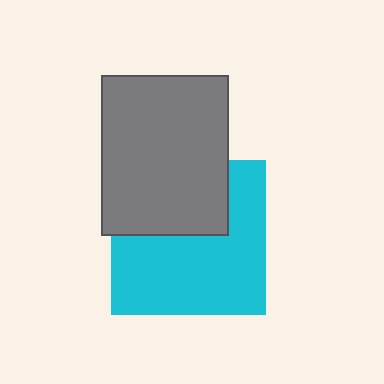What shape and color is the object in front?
The object in front is a gray rectangle.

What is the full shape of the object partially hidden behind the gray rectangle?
The partially hidden object is a cyan square.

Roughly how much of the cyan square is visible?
About half of it is visible (roughly 63%).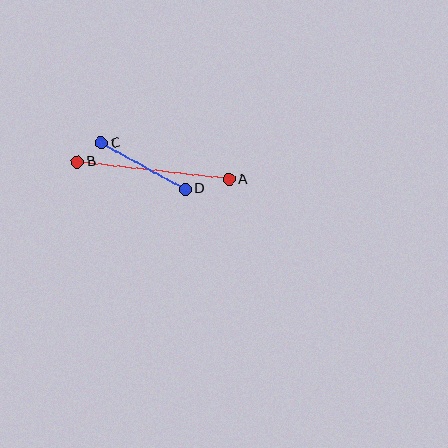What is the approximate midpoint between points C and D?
The midpoint is at approximately (143, 166) pixels.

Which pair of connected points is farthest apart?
Points A and B are farthest apart.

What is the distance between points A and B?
The distance is approximately 152 pixels.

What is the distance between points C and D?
The distance is approximately 96 pixels.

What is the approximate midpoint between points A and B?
The midpoint is at approximately (153, 170) pixels.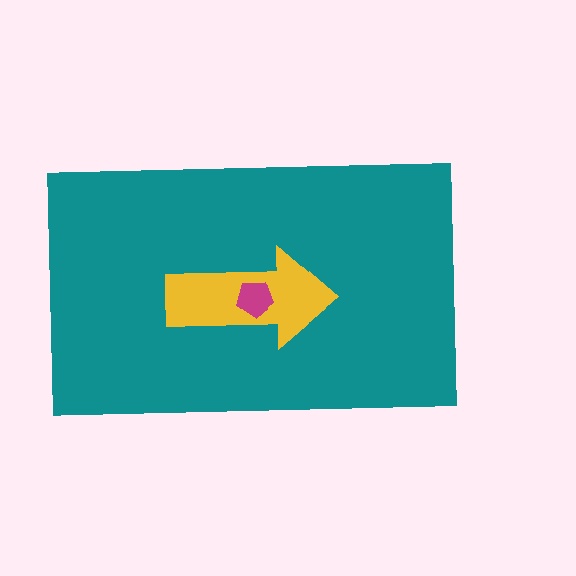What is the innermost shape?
The magenta pentagon.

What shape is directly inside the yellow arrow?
The magenta pentagon.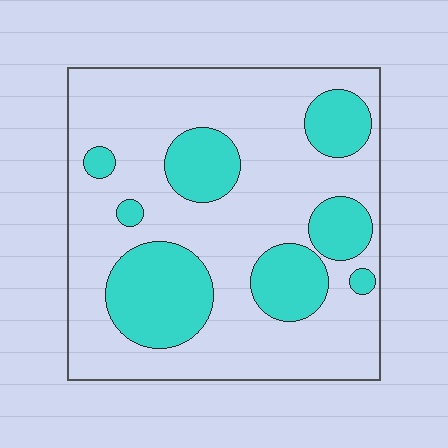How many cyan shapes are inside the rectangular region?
8.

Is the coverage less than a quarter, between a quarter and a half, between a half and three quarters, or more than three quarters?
Between a quarter and a half.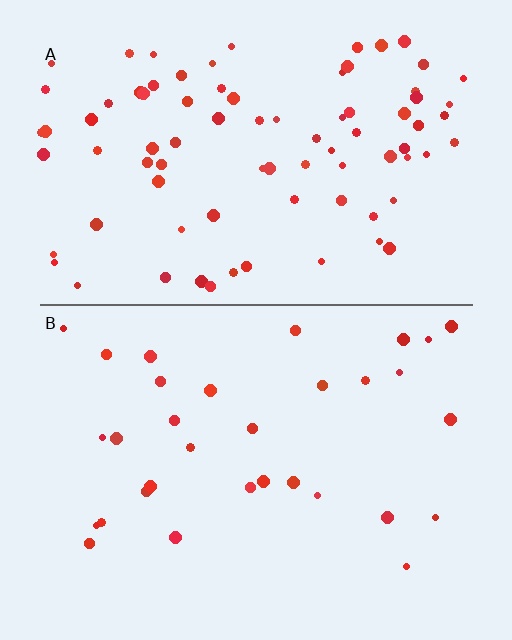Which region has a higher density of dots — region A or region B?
A (the top).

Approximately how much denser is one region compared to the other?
Approximately 2.6× — region A over region B.